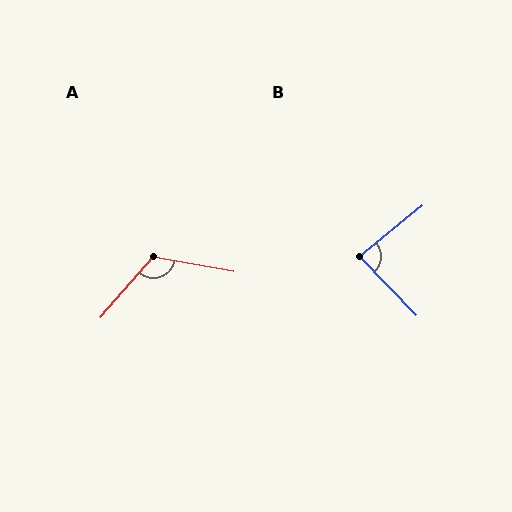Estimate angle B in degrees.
Approximately 85 degrees.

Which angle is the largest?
A, at approximately 121 degrees.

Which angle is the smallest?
B, at approximately 85 degrees.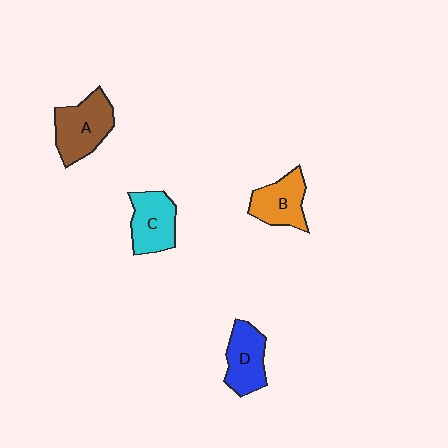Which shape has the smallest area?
Shape B (orange).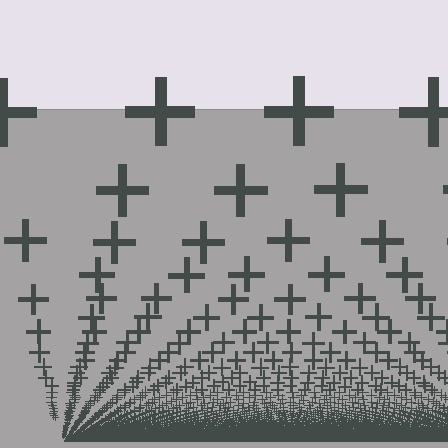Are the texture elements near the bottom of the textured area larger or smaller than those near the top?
Smaller. The gradient is inverted — elements near the bottom are smaller and denser.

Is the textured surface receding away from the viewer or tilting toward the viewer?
The surface appears to tilt toward the viewer. Texture elements get larger and sparser toward the top.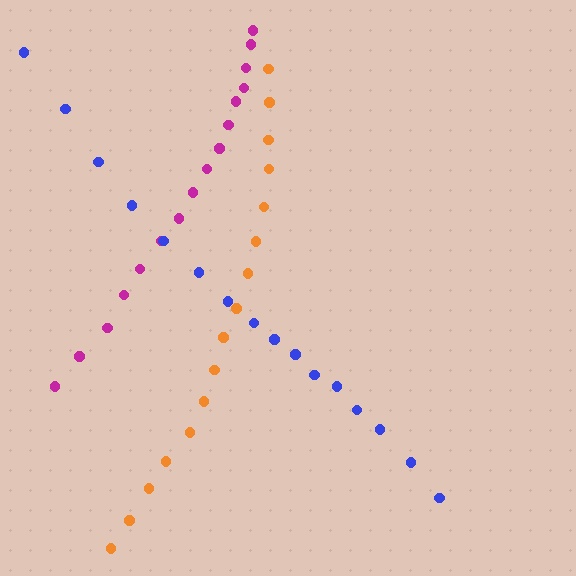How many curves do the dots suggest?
There are 3 distinct paths.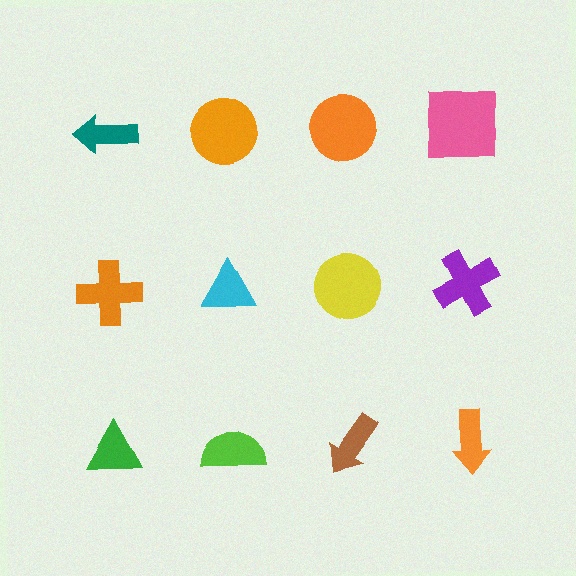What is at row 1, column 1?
A teal arrow.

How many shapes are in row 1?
4 shapes.